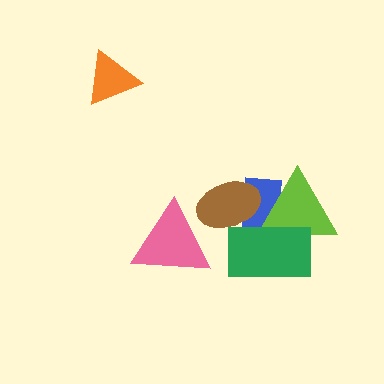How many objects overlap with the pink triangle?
1 object overlaps with the pink triangle.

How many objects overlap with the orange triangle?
0 objects overlap with the orange triangle.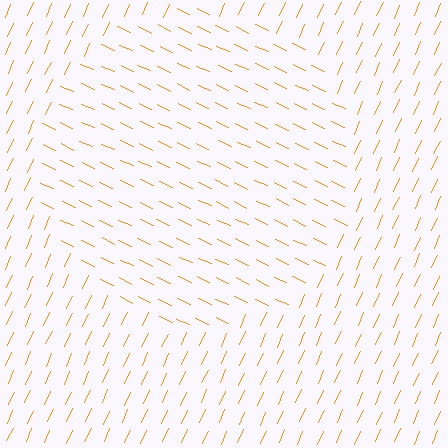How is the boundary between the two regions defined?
The boundary is defined purely by a change in line orientation (approximately 89 degrees difference). All lines are the same color and thickness.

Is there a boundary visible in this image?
Yes, there is a texture boundary formed by a change in line orientation.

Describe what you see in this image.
The image is filled with small orange line segments. A circle region in the image has lines oriented differently from the surrounding lines, creating a visible texture boundary.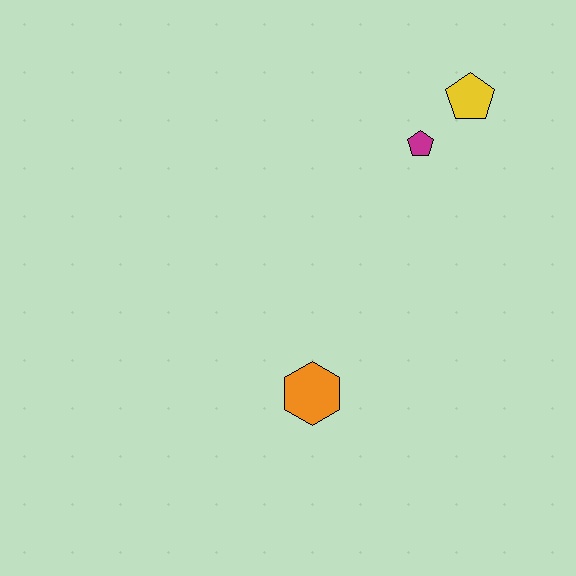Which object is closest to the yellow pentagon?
The magenta pentagon is closest to the yellow pentagon.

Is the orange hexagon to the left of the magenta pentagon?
Yes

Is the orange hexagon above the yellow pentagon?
No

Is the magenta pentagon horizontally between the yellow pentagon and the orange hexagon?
Yes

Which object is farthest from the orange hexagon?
The yellow pentagon is farthest from the orange hexagon.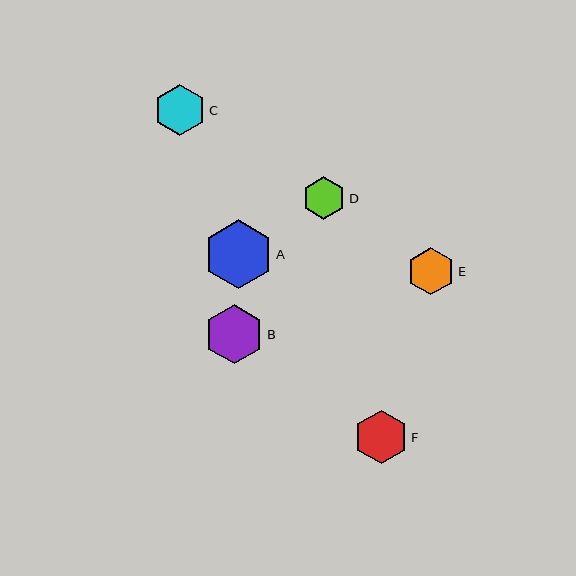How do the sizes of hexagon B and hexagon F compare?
Hexagon B and hexagon F are approximately the same size.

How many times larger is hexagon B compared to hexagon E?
Hexagon B is approximately 1.2 times the size of hexagon E.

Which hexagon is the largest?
Hexagon A is the largest with a size of approximately 69 pixels.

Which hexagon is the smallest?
Hexagon D is the smallest with a size of approximately 44 pixels.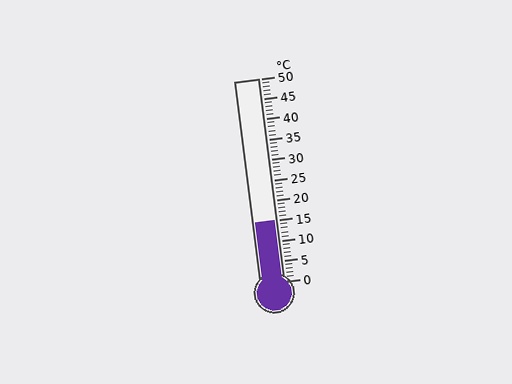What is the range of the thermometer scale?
The thermometer scale ranges from 0°C to 50°C.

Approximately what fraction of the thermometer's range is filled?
The thermometer is filled to approximately 30% of its range.